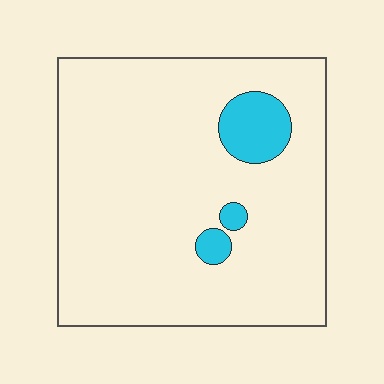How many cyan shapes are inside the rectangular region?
3.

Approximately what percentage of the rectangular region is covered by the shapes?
Approximately 10%.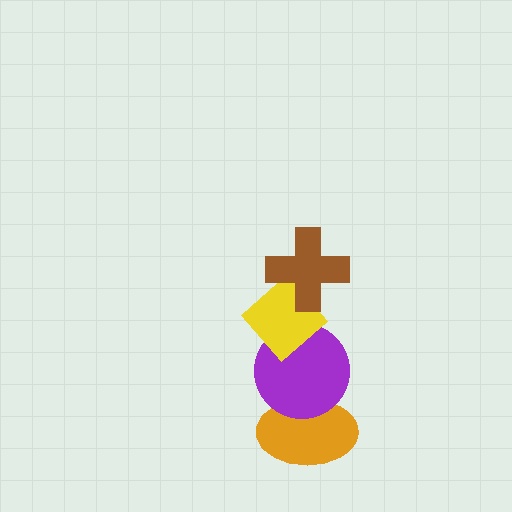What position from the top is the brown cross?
The brown cross is 1st from the top.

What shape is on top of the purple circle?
The yellow diamond is on top of the purple circle.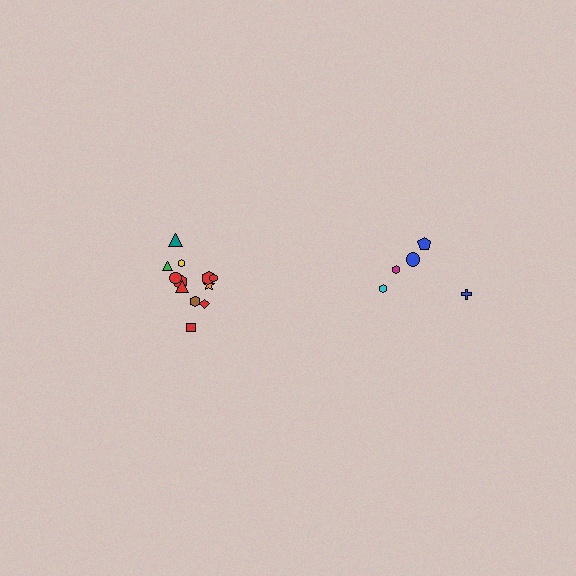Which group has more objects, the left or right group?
The left group.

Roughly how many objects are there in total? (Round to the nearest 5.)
Roughly 15 objects in total.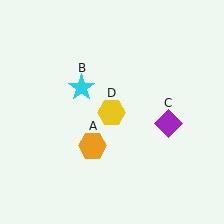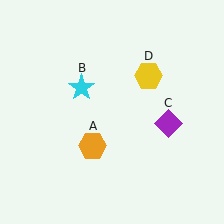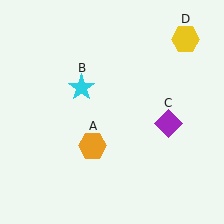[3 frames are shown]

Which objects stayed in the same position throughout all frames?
Orange hexagon (object A) and cyan star (object B) and purple diamond (object C) remained stationary.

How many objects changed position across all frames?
1 object changed position: yellow hexagon (object D).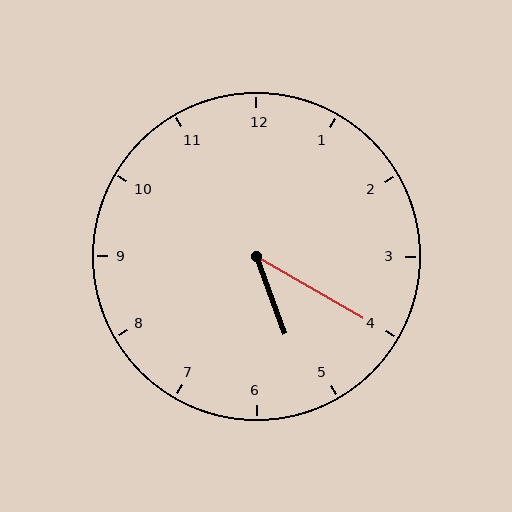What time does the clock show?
5:20.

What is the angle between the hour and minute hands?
Approximately 40 degrees.